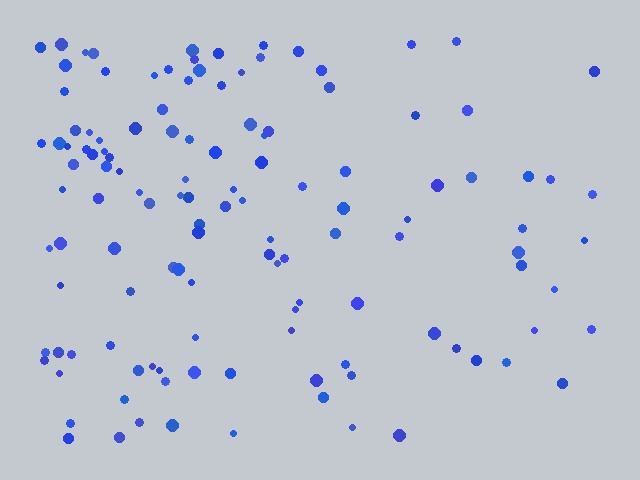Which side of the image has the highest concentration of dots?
The left.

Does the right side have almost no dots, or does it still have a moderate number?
Still a moderate number, just noticeably fewer than the left.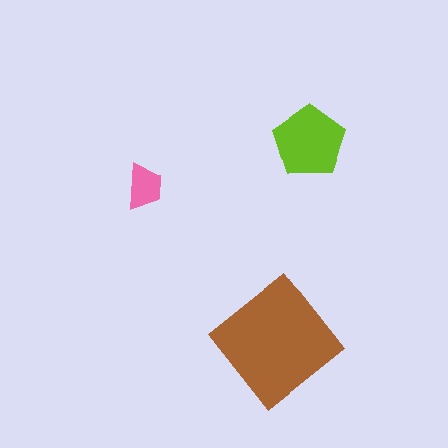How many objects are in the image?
There are 3 objects in the image.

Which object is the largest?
The brown diamond.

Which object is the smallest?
The pink trapezoid.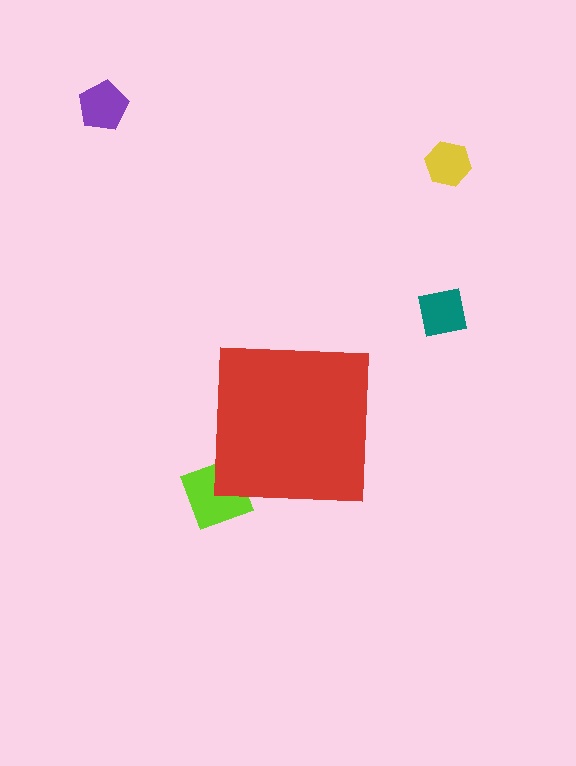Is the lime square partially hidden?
Yes, the lime square is partially hidden behind the red square.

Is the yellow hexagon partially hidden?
No, the yellow hexagon is fully visible.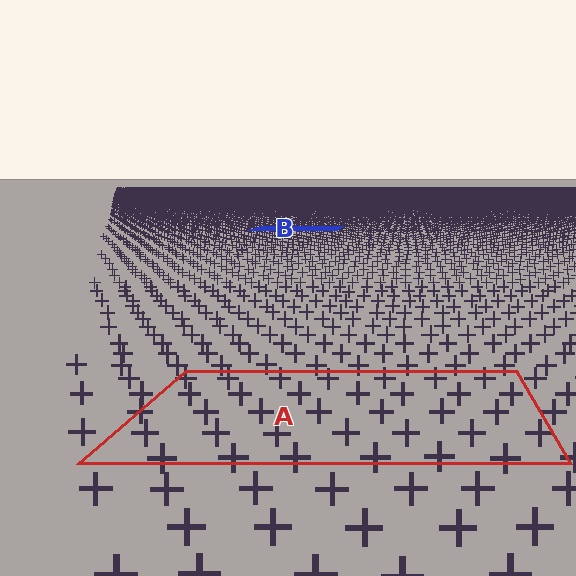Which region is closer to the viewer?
Region A is closer. The texture elements there are larger and more spread out.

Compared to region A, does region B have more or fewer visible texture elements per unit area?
Region B has more texture elements per unit area — they are packed more densely because it is farther away.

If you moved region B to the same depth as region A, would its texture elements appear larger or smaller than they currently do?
They would appear larger. At a closer depth, the same texture elements are projected at a bigger on-screen size.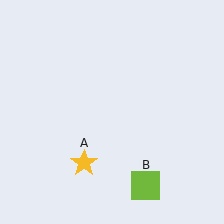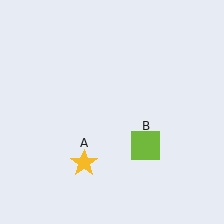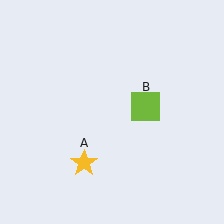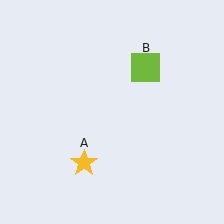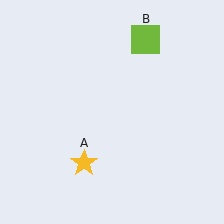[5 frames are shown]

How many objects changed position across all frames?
1 object changed position: lime square (object B).